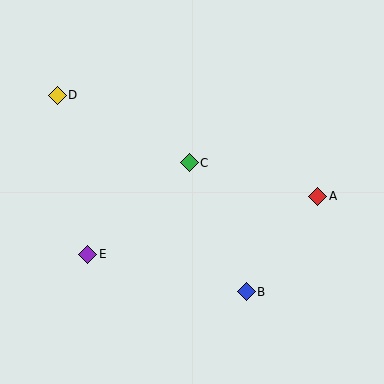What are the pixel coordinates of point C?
Point C is at (189, 163).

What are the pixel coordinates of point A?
Point A is at (318, 196).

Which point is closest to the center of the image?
Point C at (189, 163) is closest to the center.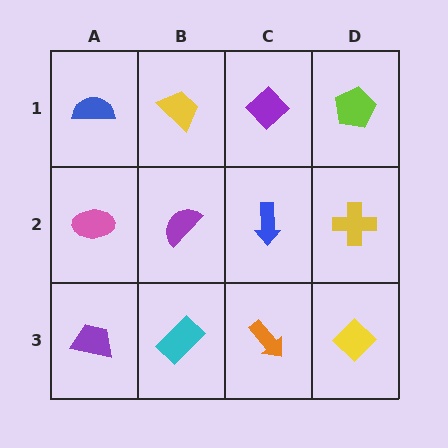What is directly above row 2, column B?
A yellow trapezoid.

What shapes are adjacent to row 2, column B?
A yellow trapezoid (row 1, column B), a cyan rectangle (row 3, column B), a pink ellipse (row 2, column A), a blue arrow (row 2, column C).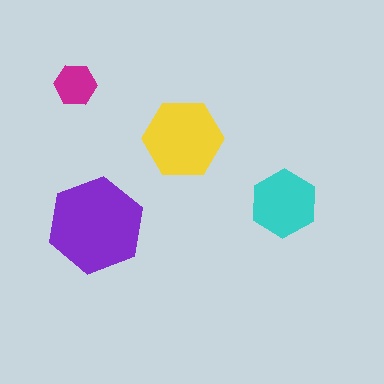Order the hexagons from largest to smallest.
the purple one, the yellow one, the cyan one, the magenta one.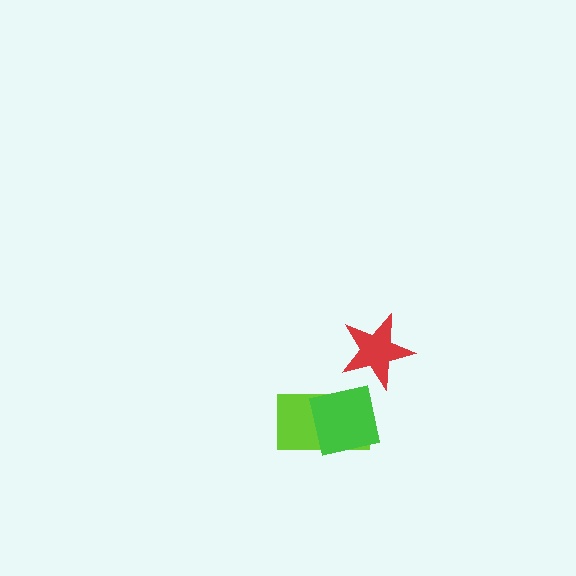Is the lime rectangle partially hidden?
Yes, it is partially covered by another shape.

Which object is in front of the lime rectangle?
The green square is in front of the lime rectangle.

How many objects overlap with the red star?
0 objects overlap with the red star.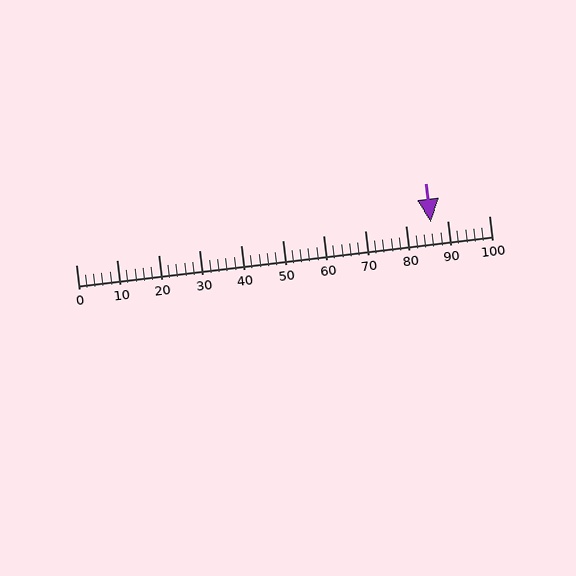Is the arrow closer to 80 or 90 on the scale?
The arrow is closer to 90.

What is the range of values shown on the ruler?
The ruler shows values from 0 to 100.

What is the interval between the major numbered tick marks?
The major tick marks are spaced 10 units apart.